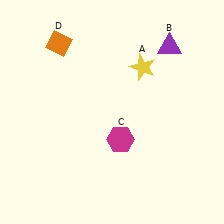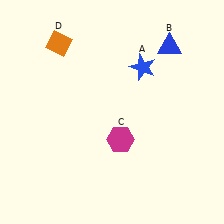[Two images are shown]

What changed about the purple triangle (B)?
In Image 1, B is purple. In Image 2, it changed to blue.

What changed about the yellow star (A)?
In Image 1, A is yellow. In Image 2, it changed to blue.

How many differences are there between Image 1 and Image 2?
There are 2 differences between the two images.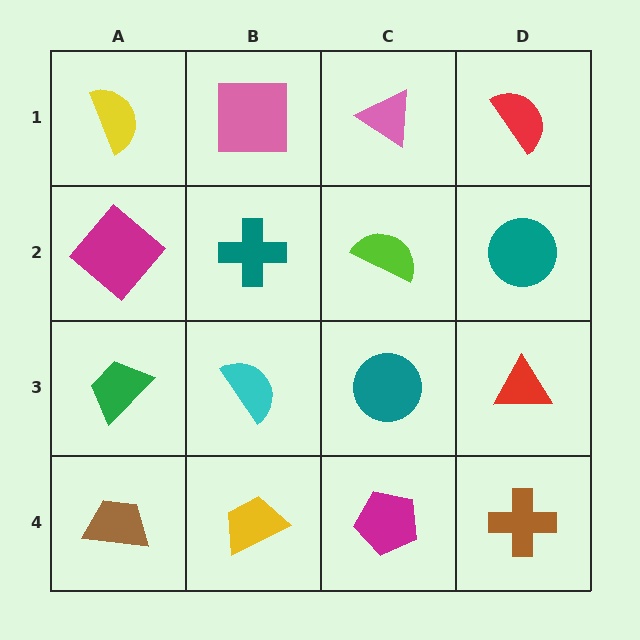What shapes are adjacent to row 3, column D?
A teal circle (row 2, column D), a brown cross (row 4, column D), a teal circle (row 3, column C).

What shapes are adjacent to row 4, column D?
A red triangle (row 3, column D), a magenta pentagon (row 4, column C).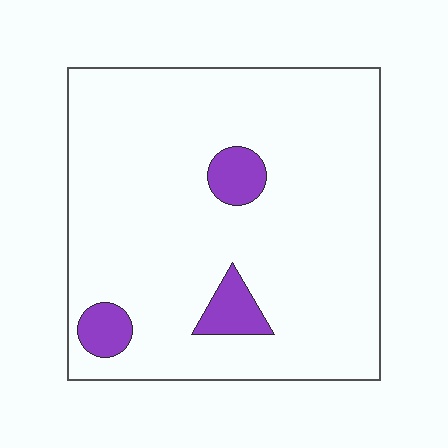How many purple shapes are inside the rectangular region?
3.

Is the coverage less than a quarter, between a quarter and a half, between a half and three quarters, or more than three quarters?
Less than a quarter.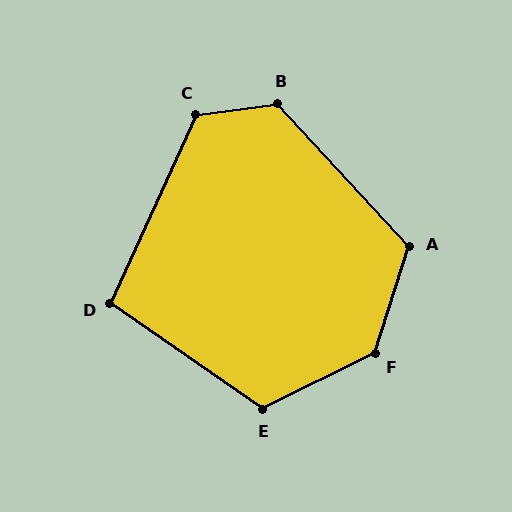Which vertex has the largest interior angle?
F, at approximately 134 degrees.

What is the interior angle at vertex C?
Approximately 122 degrees (obtuse).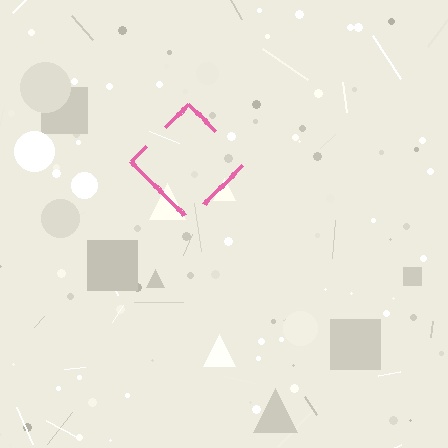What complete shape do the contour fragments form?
The contour fragments form a diamond.